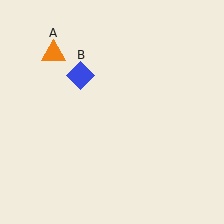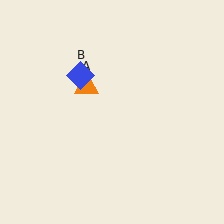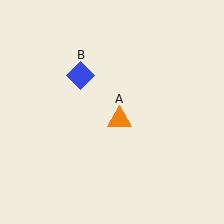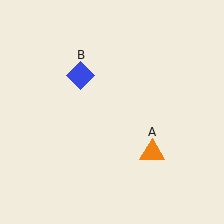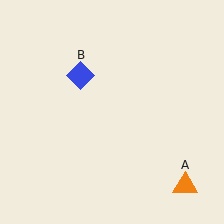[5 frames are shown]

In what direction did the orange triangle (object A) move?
The orange triangle (object A) moved down and to the right.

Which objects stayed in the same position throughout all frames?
Blue diamond (object B) remained stationary.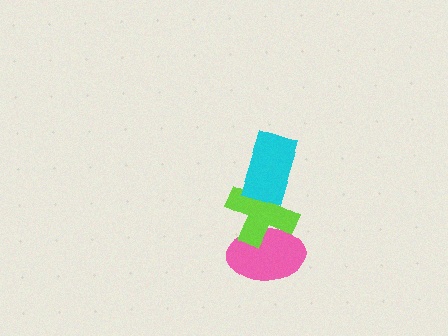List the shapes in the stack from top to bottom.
From top to bottom: the cyan rectangle, the lime cross, the pink ellipse.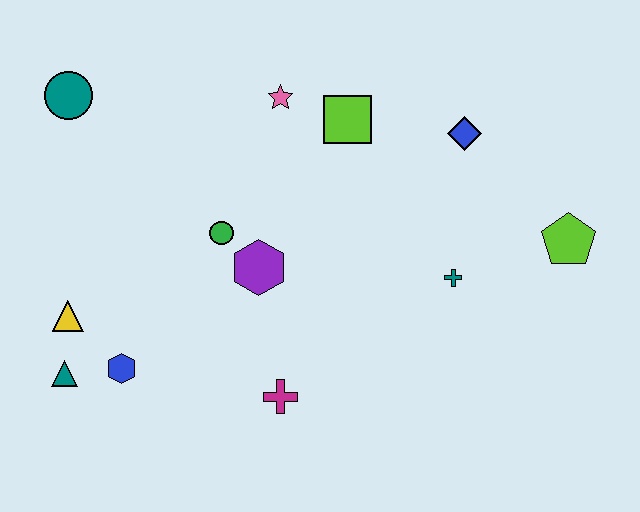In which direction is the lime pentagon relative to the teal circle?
The lime pentagon is to the right of the teal circle.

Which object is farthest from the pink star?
The teal triangle is farthest from the pink star.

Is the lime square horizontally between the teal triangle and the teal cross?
Yes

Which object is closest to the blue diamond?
The lime square is closest to the blue diamond.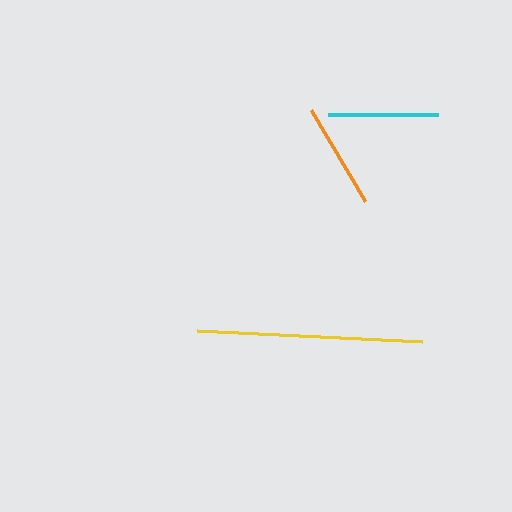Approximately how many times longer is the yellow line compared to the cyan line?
The yellow line is approximately 2.1 times the length of the cyan line.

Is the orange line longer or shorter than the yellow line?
The yellow line is longer than the orange line.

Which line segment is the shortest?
The orange line is the shortest at approximately 106 pixels.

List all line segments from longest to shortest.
From longest to shortest: yellow, cyan, orange.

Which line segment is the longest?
The yellow line is the longest at approximately 225 pixels.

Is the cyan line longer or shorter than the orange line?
The cyan line is longer than the orange line.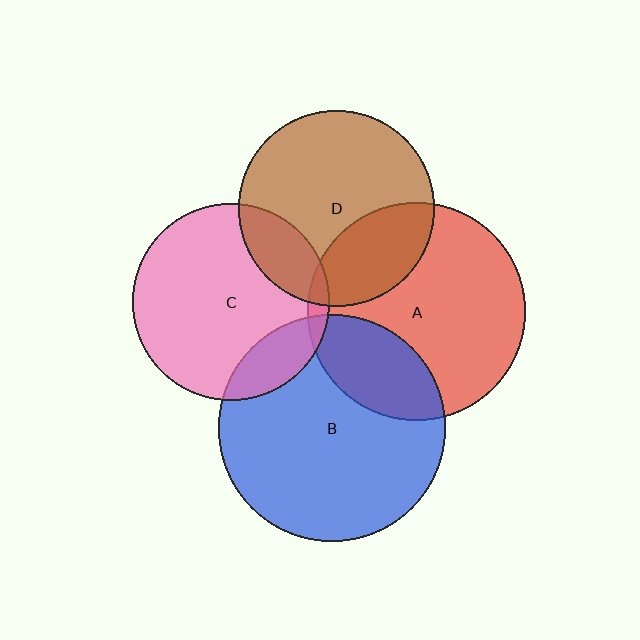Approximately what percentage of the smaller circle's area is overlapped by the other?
Approximately 30%.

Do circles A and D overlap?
Yes.